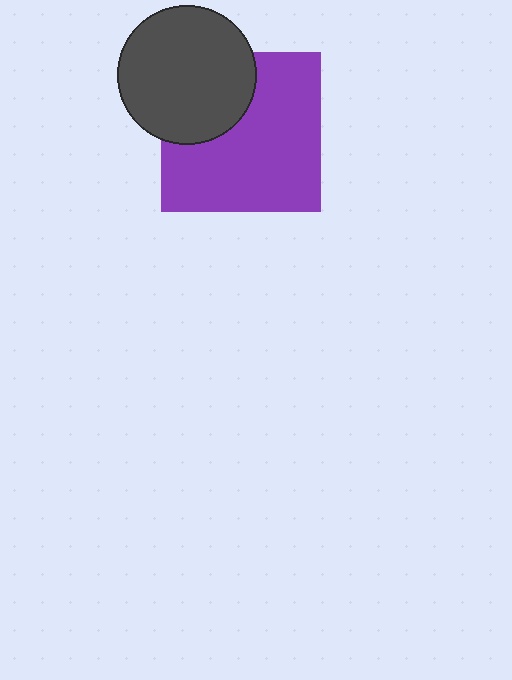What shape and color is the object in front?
The object in front is a dark gray circle.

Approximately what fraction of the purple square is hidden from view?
Roughly 30% of the purple square is hidden behind the dark gray circle.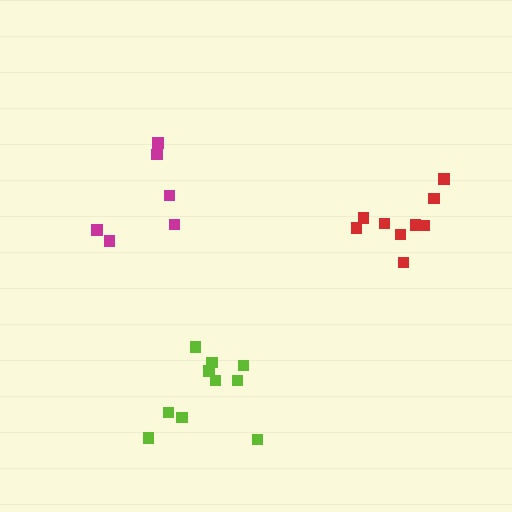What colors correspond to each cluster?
The clusters are colored: magenta, red, lime.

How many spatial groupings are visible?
There are 3 spatial groupings.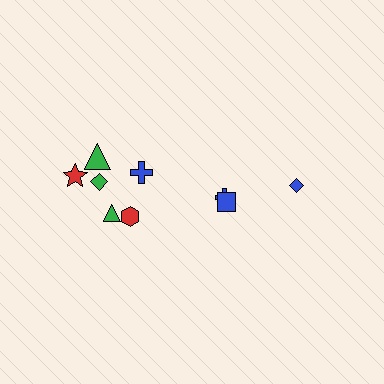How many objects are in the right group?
There are 3 objects.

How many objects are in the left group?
There are 6 objects.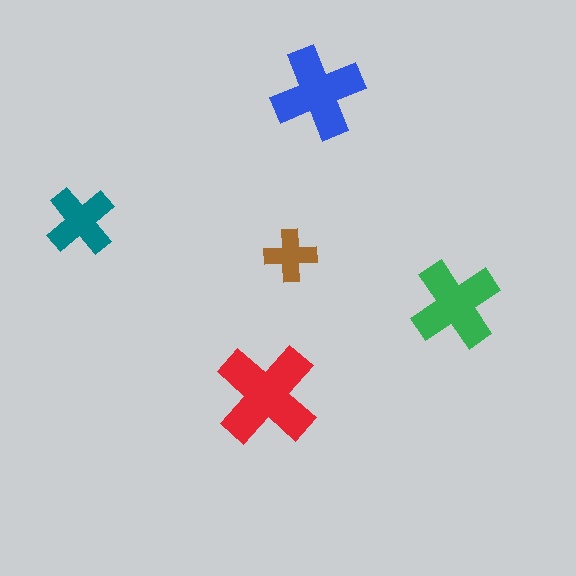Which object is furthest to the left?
The teal cross is leftmost.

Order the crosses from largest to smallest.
the red one, the blue one, the green one, the teal one, the brown one.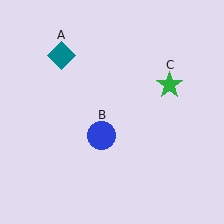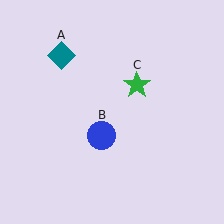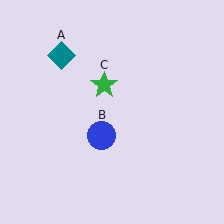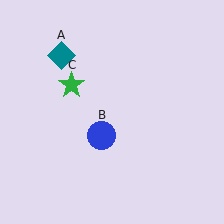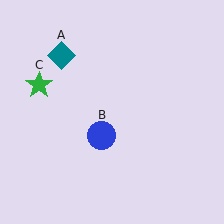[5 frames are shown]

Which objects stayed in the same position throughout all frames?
Teal diamond (object A) and blue circle (object B) remained stationary.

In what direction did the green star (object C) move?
The green star (object C) moved left.